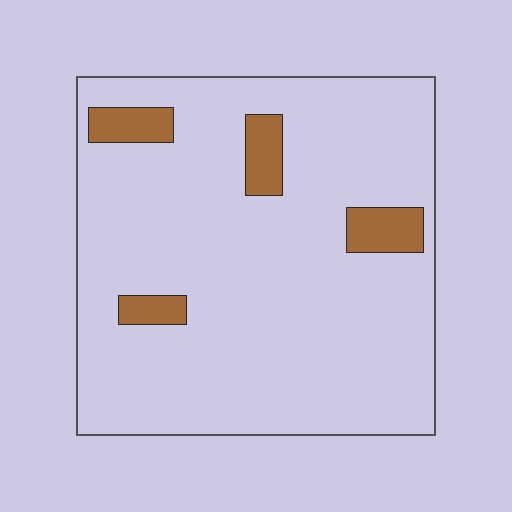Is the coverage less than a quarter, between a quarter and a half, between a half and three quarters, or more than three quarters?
Less than a quarter.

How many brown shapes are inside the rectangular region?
4.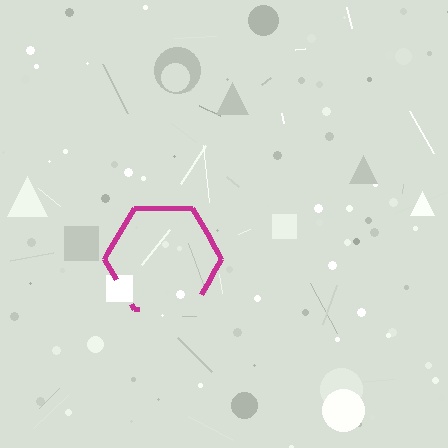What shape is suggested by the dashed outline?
The dashed outline suggests a hexagon.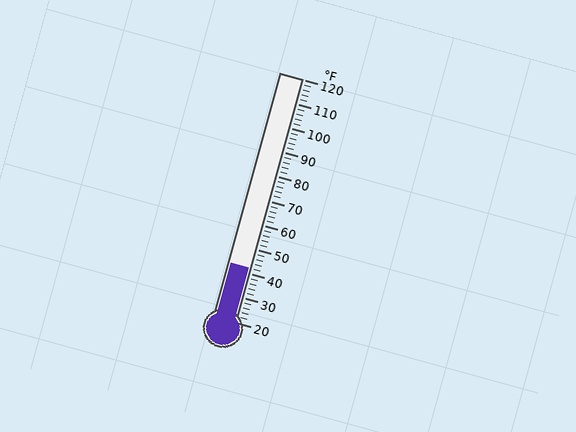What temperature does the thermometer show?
The thermometer shows approximately 42°F.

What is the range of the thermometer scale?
The thermometer scale ranges from 20°F to 120°F.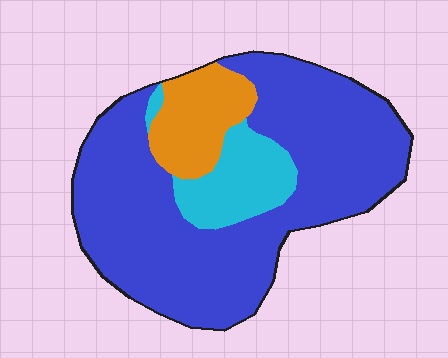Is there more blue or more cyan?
Blue.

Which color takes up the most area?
Blue, at roughly 75%.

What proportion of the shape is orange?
Orange covers about 15% of the shape.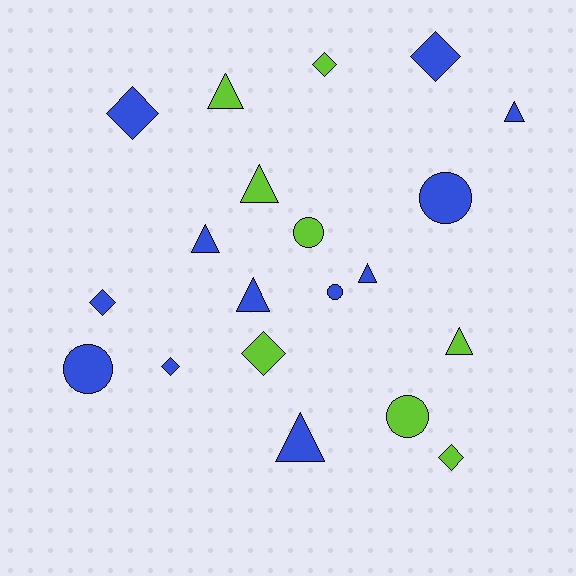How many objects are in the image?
There are 20 objects.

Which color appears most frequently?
Blue, with 12 objects.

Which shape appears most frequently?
Triangle, with 8 objects.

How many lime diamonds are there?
There are 3 lime diamonds.